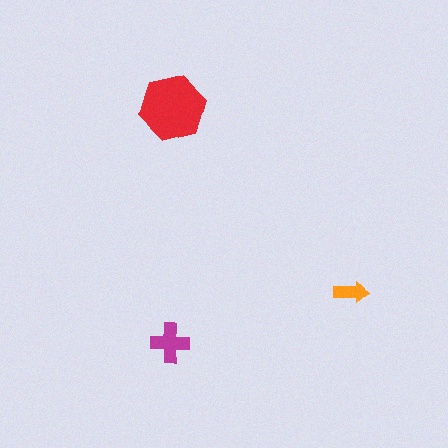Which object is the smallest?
The orange arrow.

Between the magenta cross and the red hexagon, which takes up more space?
The red hexagon.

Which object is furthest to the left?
The red hexagon is leftmost.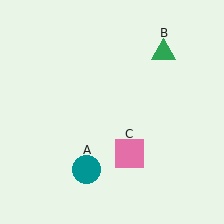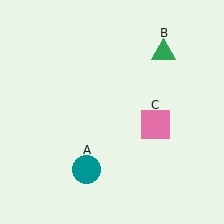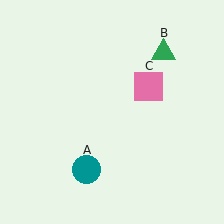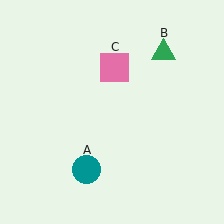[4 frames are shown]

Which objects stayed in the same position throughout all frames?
Teal circle (object A) and green triangle (object B) remained stationary.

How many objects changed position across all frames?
1 object changed position: pink square (object C).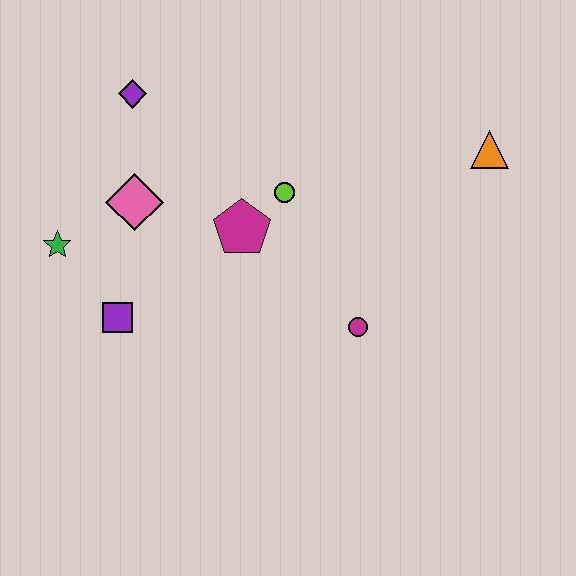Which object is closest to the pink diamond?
The green star is closest to the pink diamond.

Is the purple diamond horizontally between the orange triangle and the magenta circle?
No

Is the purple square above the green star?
No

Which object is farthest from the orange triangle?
The green star is farthest from the orange triangle.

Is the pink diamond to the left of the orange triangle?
Yes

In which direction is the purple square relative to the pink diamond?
The purple square is below the pink diamond.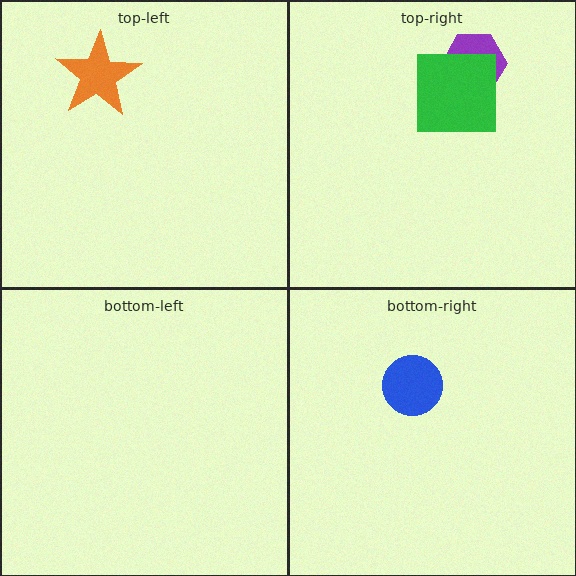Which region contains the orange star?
The top-left region.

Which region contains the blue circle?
The bottom-right region.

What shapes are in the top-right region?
The purple hexagon, the green square.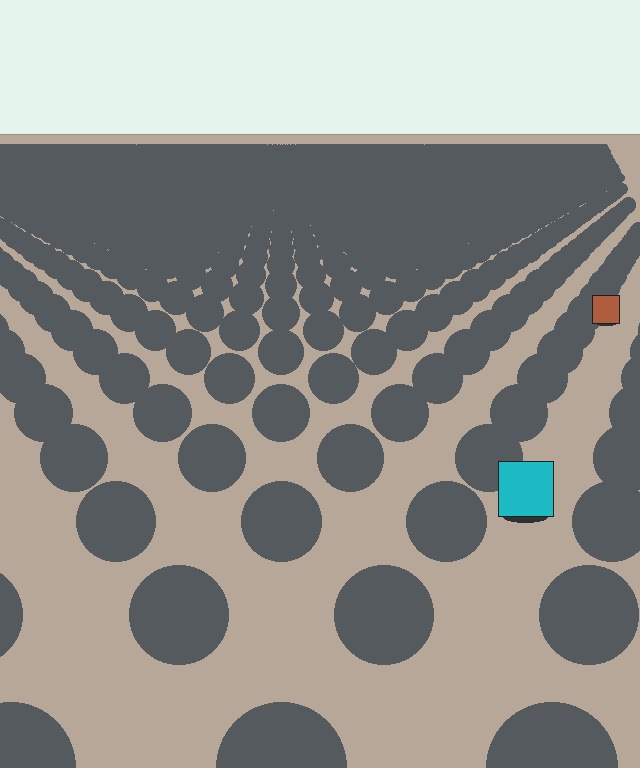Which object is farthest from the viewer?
The brown square is farthest from the viewer. It appears smaller and the ground texture around it is denser.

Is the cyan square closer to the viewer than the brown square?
Yes. The cyan square is closer — you can tell from the texture gradient: the ground texture is coarser near it.